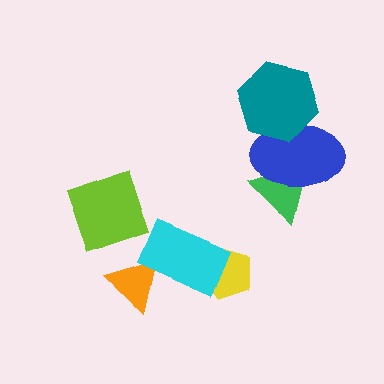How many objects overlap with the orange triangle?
1 object overlaps with the orange triangle.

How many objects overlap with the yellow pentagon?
1 object overlaps with the yellow pentagon.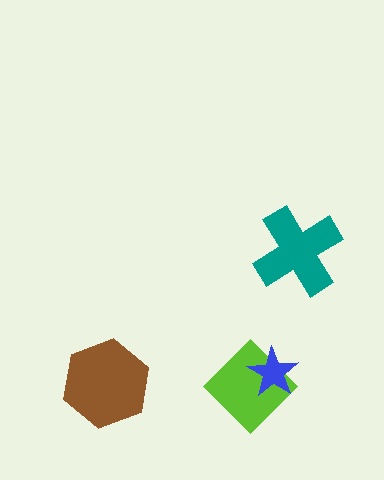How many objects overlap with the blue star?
1 object overlaps with the blue star.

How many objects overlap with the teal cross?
0 objects overlap with the teal cross.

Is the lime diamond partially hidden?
Yes, it is partially covered by another shape.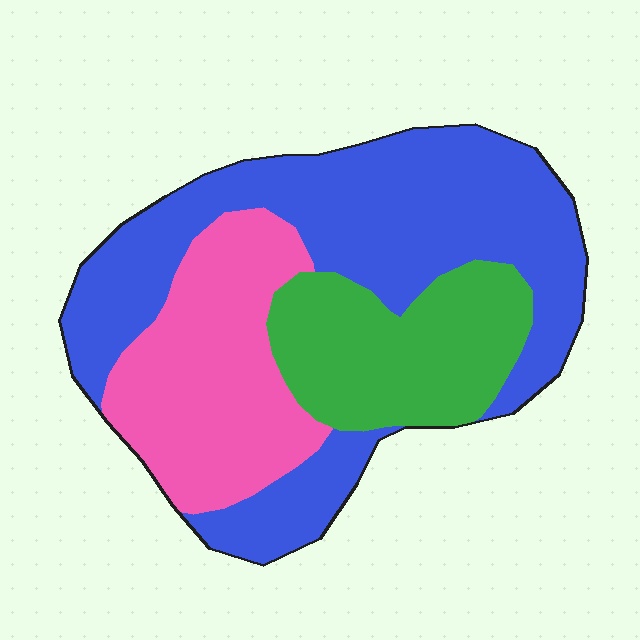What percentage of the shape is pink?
Pink takes up about one quarter (1/4) of the shape.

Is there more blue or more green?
Blue.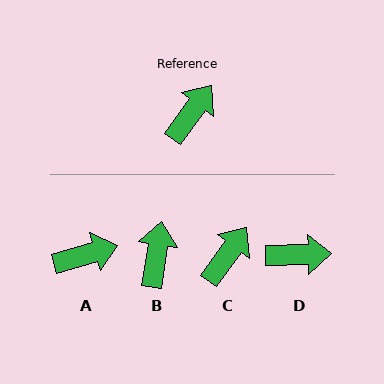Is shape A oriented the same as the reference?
No, it is off by about 38 degrees.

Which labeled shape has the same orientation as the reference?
C.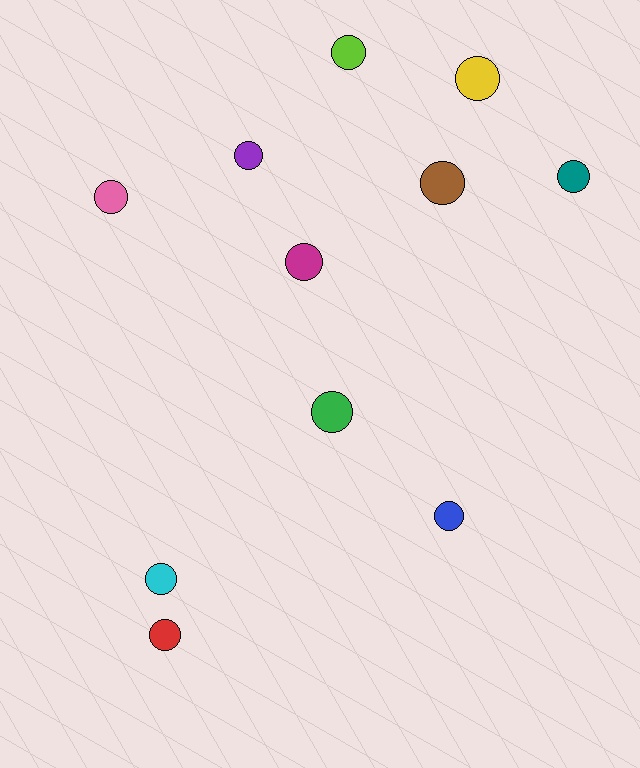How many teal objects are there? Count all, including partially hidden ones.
There is 1 teal object.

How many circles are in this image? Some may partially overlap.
There are 11 circles.